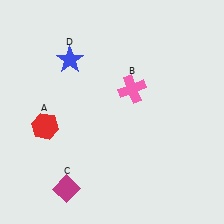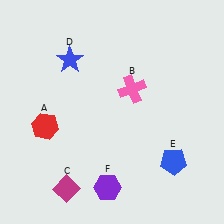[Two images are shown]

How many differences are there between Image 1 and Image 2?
There are 2 differences between the two images.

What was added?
A blue pentagon (E), a purple hexagon (F) were added in Image 2.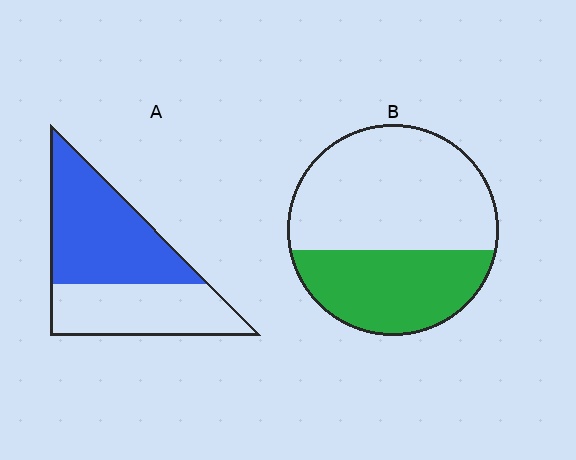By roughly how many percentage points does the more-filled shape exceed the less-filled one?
By roughly 20 percentage points (A over B).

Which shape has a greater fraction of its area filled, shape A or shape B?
Shape A.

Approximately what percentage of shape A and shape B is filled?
A is approximately 55% and B is approximately 40%.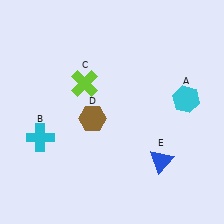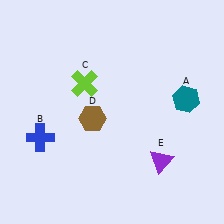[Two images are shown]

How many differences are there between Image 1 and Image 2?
There are 3 differences between the two images.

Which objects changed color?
A changed from cyan to teal. B changed from cyan to blue. E changed from blue to purple.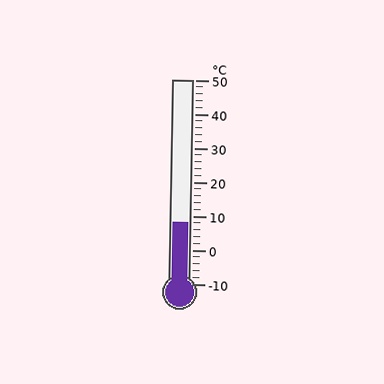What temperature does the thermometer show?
The thermometer shows approximately 8°C.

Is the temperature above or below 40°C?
The temperature is below 40°C.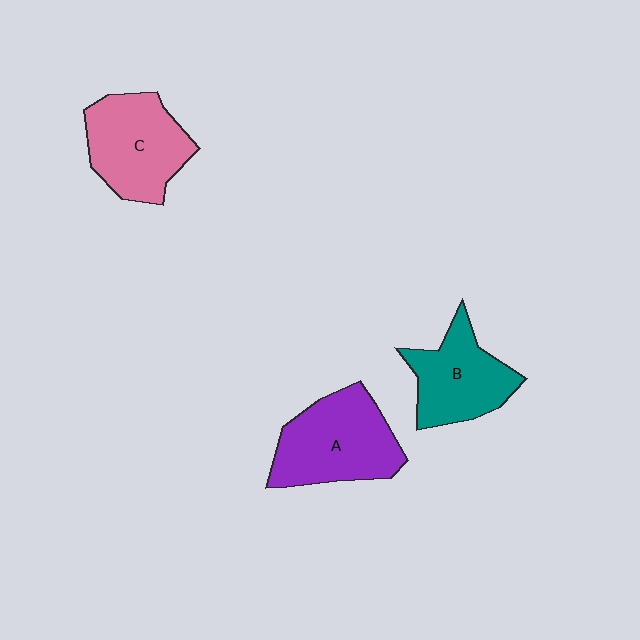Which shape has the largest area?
Shape A (purple).